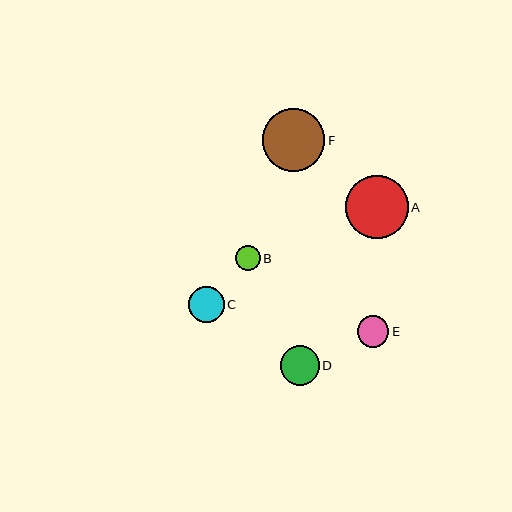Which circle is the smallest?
Circle B is the smallest with a size of approximately 25 pixels.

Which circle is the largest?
Circle A is the largest with a size of approximately 63 pixels.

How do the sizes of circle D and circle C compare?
Circle D and circle C are approximately the same size.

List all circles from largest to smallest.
From largest to smallest: A, F, D, C, E, B.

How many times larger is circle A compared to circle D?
Circle A is approximately 1.6 times the size of circle D.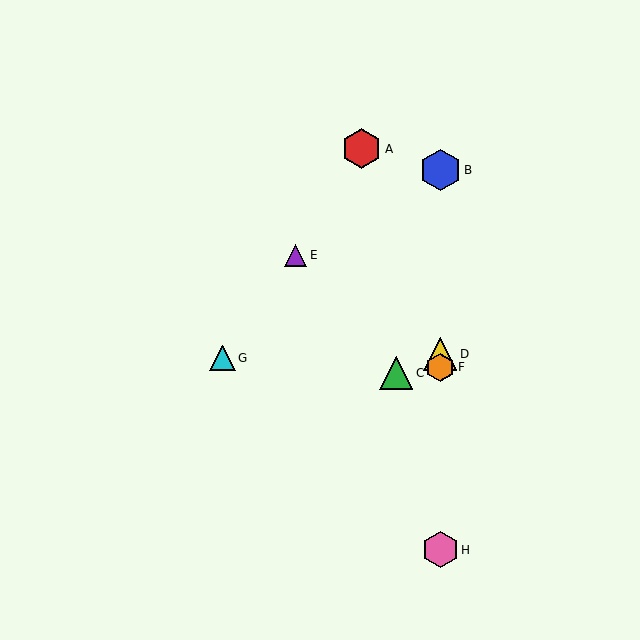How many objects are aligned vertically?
4 objects (B, D, F, H) are aligned vertically.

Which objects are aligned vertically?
Objects B, D, F, H are aligned vertically.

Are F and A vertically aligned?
No, F is at x≈440 and A is at x≈362.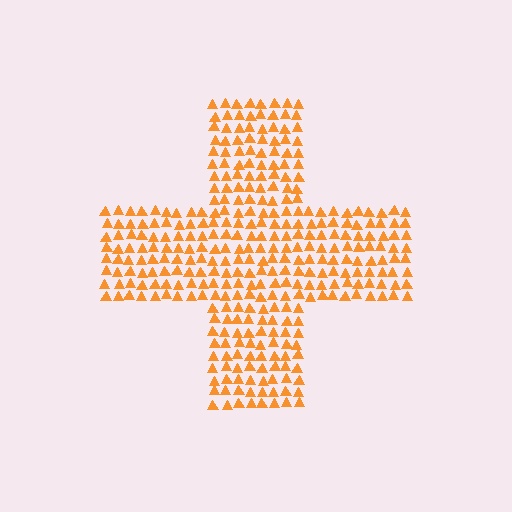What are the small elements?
The small elements are triangles.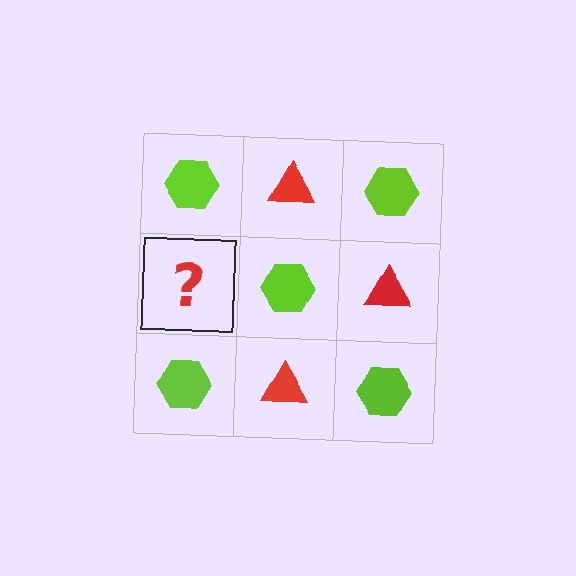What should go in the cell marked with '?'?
The missing cell should contain a red triangle.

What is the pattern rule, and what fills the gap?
The rule is that it alternates lime hexagon and red triangle in a checkerboard pattern. The gap should be filled with a red triangle.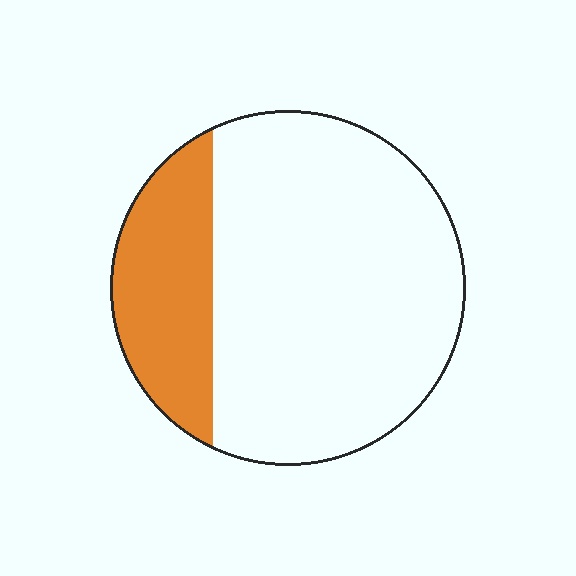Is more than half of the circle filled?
No.